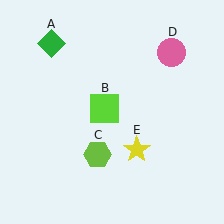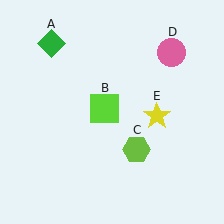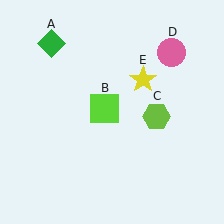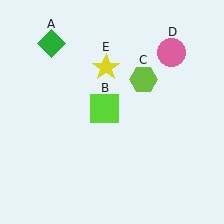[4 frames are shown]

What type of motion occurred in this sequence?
The lime hexagon (object C), yellow star (object E) rotated counterclockwise around the center of the scene.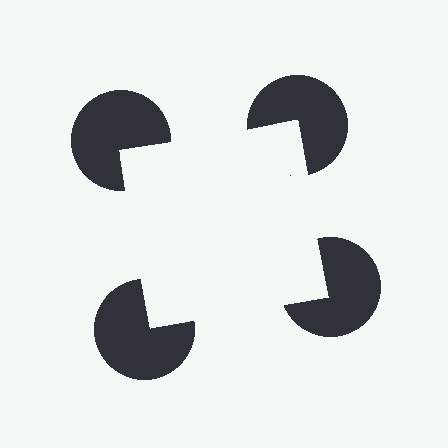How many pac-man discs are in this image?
There are 4 — one at each vertex of the illusory square.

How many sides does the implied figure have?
4 sides.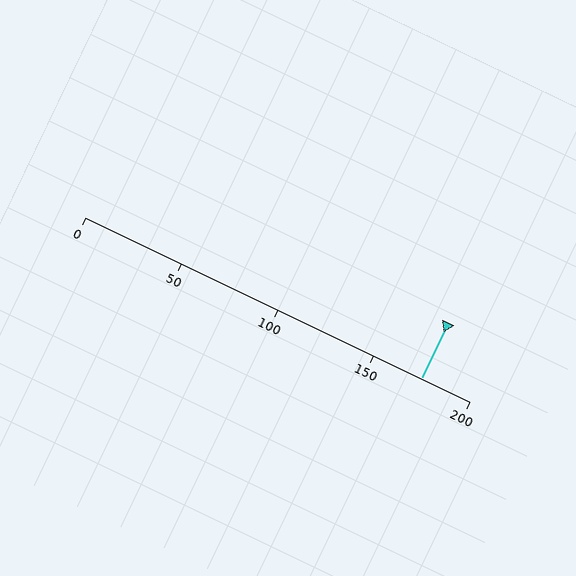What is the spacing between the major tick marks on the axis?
The major ticks are spaced 50 apart.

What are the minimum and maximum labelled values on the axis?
The axis runs from 0 to 200.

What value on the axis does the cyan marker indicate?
The marker indicates approximately 175.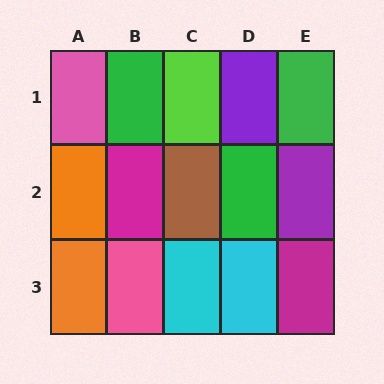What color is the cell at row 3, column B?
Pink.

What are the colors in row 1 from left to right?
Pink, green, lime, purple, green.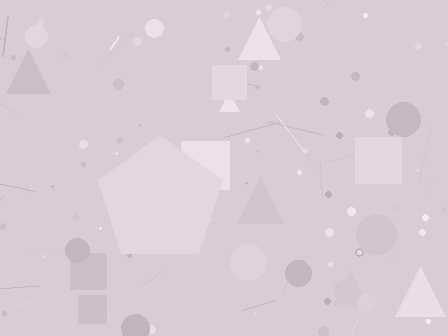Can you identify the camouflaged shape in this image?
The camouflaged shape is a pentagon.